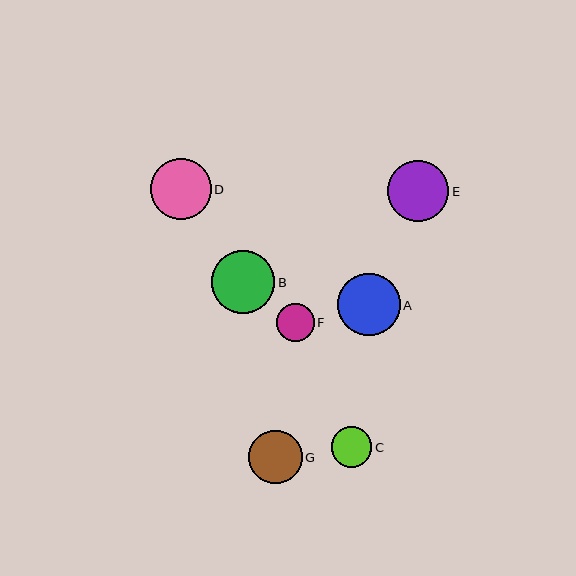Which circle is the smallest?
Circle F is the smallest with a size of approximately 38 pixels.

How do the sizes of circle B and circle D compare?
Circle B and circle D are approximately the same size.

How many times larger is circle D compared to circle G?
Circle D is approximately 1.1 times the size of circle G.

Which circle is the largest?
Circle B is the largest with a size of approximately 63 pixels.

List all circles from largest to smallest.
From largest to smallest: B, A, E, D, G, C, F.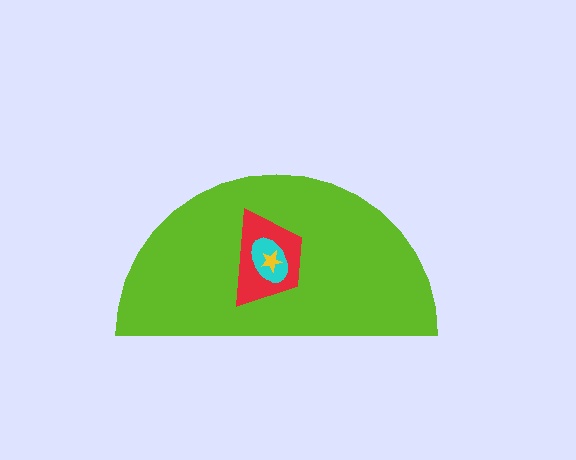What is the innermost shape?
The yellow star.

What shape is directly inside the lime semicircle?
The red trapezoid.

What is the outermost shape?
The lime semicircle.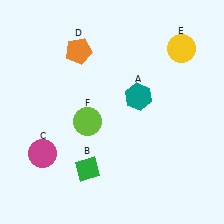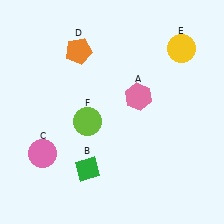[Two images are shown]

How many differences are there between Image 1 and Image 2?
There are 2 differences between the two images.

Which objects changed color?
A changed from teal to pink. C changed from magenta to pink.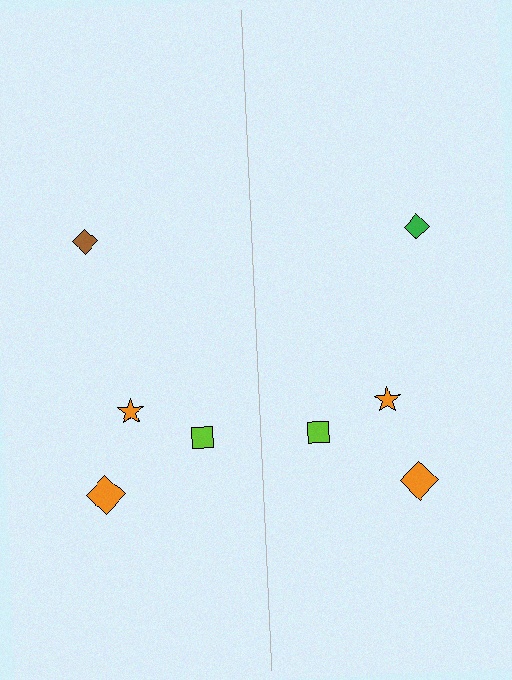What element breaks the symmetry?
The green diamond on the right side breaks the symmetry — its mirror counterpart is brown.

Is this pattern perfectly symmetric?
No, the pattern is not perfectly symmetric. The green diamond on the right side breaks the symmetry — its mirror counterpart is brown.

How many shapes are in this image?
There are 8 shapes in this image.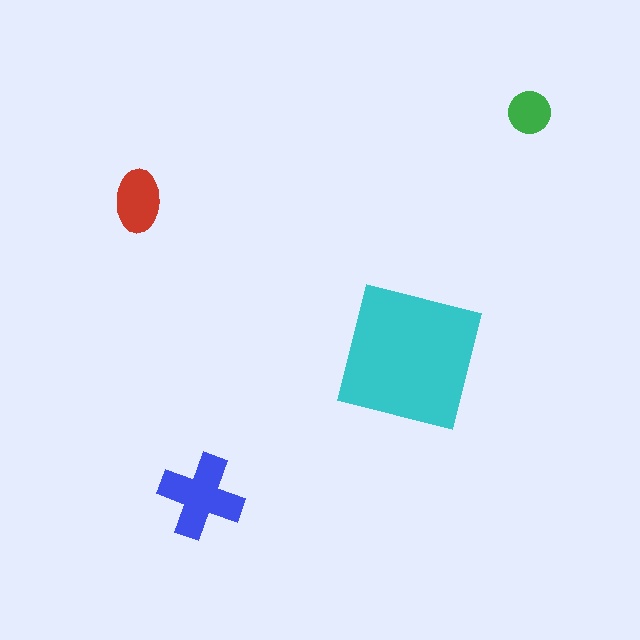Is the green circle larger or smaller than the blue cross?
Smaller.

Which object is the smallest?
The green circle.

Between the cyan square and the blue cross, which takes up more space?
The cyan square.